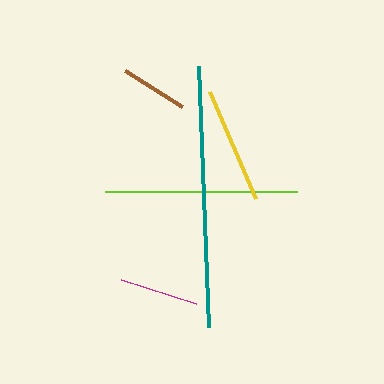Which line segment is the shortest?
The brown line is the shortest at approximately 68 pixels.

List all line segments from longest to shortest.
From longest to shortest: teal, lime, yellow, magenta, brown.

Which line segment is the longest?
The teal line is the longest at approximately 261 pixels.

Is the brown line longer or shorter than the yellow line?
The yellow line is longer than the brown line.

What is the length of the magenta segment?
The magenta segment is approximately 78 pixels long.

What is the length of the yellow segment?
The yellow segment is approximately 116 pixels long.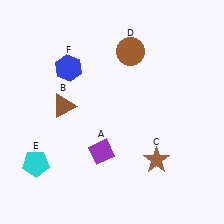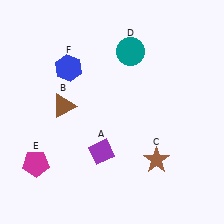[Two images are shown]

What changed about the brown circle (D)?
In Image 1, D is brown. In Image 2, it changed to teal.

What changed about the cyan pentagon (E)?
In Image 1, E is cyan. In Image 2, it changed to magenta.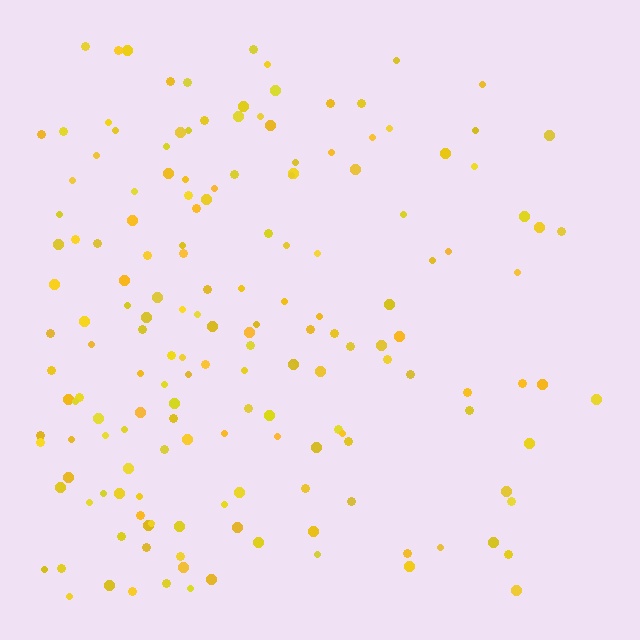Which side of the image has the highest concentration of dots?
The left.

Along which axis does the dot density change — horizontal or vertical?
Horizontal.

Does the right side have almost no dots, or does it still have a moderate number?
Still a moderate number, just noticeably fewer than the left.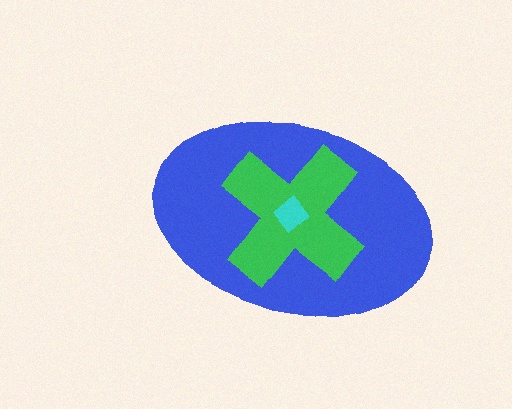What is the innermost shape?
The cyan diamond.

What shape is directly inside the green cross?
The cyan diamond.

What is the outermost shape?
The blue ellipse.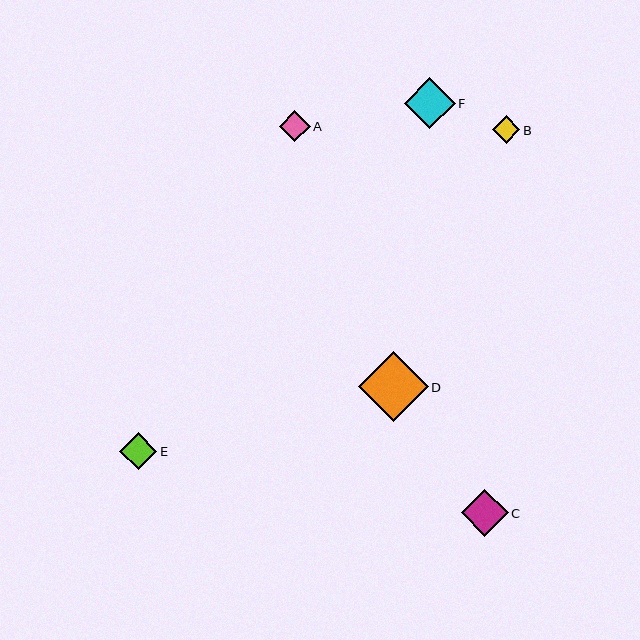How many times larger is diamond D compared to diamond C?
Diamond D is approximately 1.5 times the size of diamond C.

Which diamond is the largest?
Diamond D is the largest with a size of approximately 70 pixels.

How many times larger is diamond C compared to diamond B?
Diamond C is approximately 1.7 times the size of diamond B.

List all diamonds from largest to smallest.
From largest to smallest: D, F, C, E, A, B.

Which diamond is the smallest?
Diamond B is the smallest with a size of approximately 27 pixels.